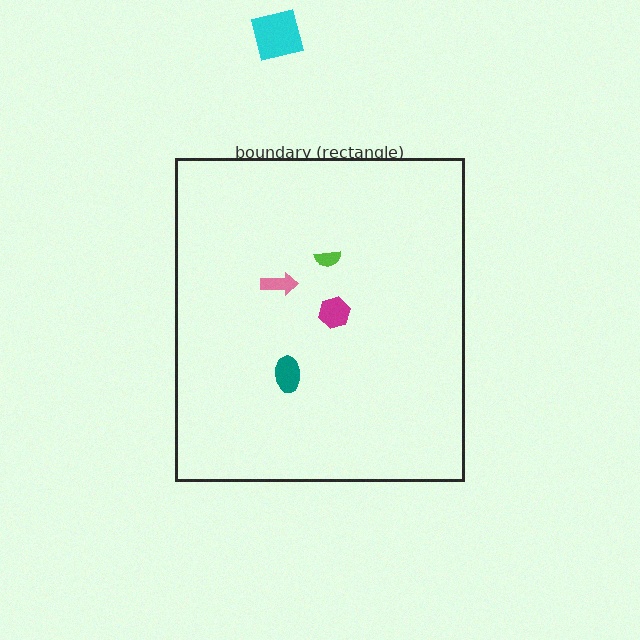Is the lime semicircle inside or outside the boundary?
Inside.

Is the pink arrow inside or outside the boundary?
Inside.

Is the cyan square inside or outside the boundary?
Outside.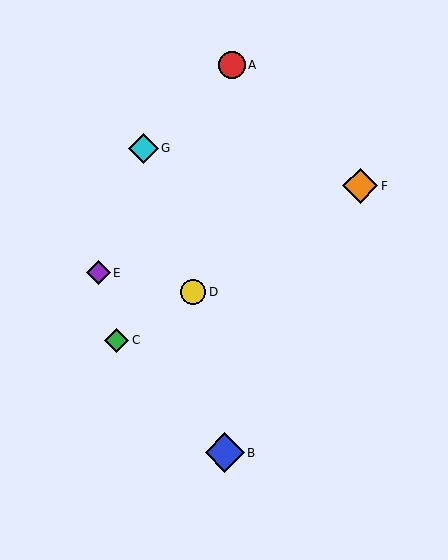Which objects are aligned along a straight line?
Objects C, D, F are aligned along a straight line.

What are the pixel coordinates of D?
Object D is at (193, 292).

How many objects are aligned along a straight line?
3 objects (C, D, F) are aligned along a straight line.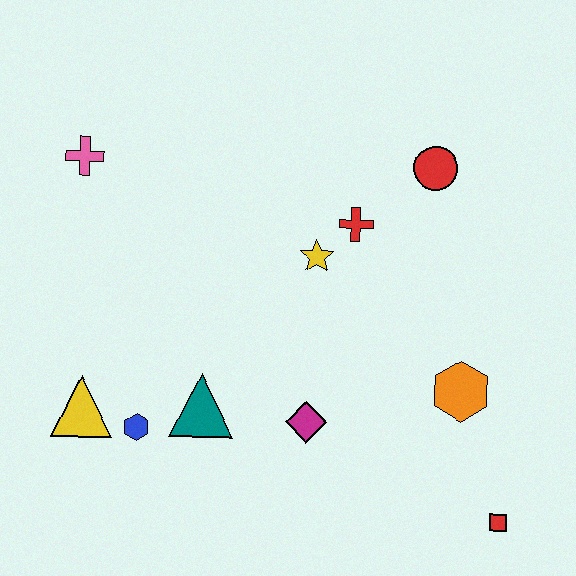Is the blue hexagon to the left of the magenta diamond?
Yes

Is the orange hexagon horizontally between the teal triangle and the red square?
Yes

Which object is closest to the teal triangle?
The blue hexagon is closest to the teal triangle.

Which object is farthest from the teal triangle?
The red circle is farthest from the teal triangle.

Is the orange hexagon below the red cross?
Yes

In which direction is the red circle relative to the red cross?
The red circle is to the right of the red cross.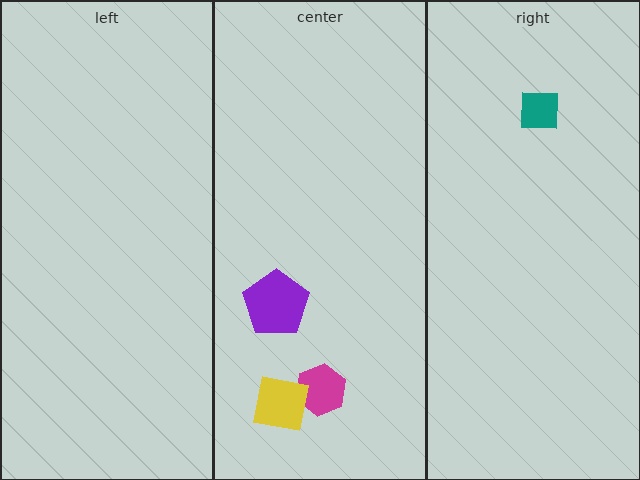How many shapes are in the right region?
1.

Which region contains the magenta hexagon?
The center region.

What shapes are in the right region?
The teal square.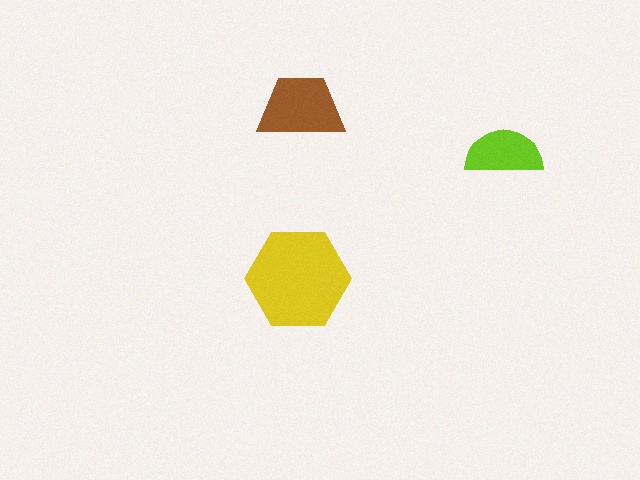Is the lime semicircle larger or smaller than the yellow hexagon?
Smaller.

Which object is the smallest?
The lime semicircle.